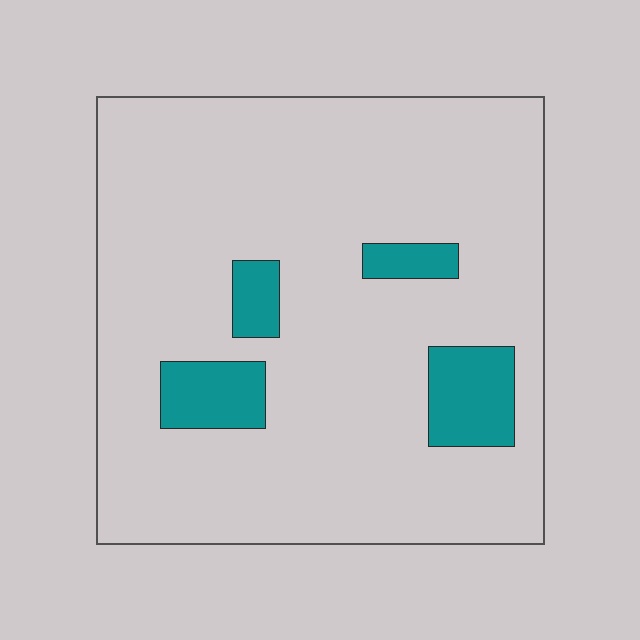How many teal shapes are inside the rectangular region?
4.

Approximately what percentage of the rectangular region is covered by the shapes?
Approximately 10%.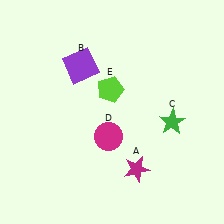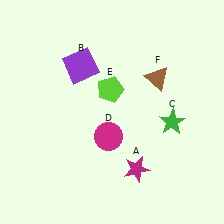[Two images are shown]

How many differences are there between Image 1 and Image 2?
There is 1 difference between the two images.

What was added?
A brown triangle (F) was added in Image 2.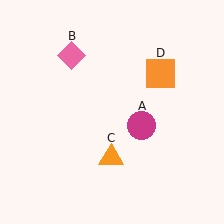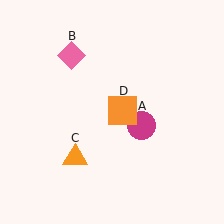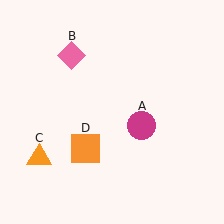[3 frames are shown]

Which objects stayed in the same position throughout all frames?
Magenta circle (object A) and pink diamond (object B) remained stationary.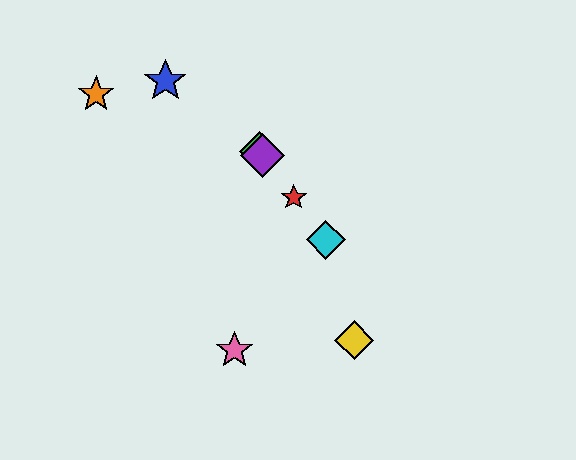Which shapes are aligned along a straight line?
The red star, the green diamond, the purple diamond, the cyan diamond are aligned along a straight line.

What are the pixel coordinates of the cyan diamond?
The cyan diamond is at (326, 240).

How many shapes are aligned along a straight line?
4 shapes (the red star, the green diamond, the purple diamond, the cyan diamond) are aligned along a straight line.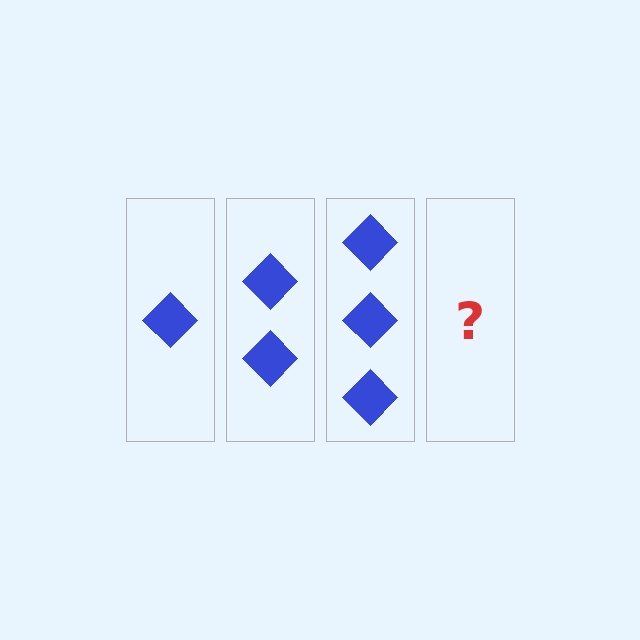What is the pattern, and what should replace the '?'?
The pattern is that each step adds one more diamond. The '?' should be 4 diamonds.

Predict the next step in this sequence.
The next step is 4 diamonds.